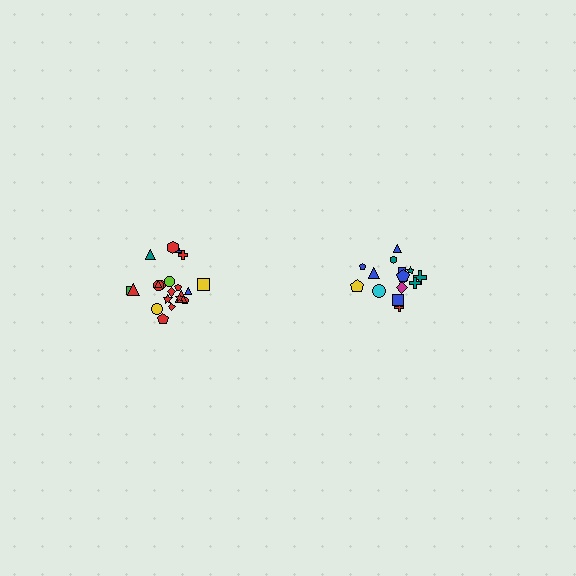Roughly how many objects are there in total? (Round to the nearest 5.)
Roughly 35 objects in total.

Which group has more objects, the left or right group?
The left group.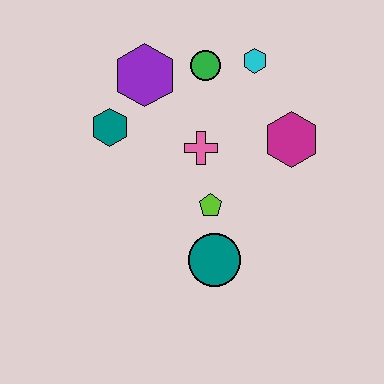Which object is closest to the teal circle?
The lime pentagon is closest to the teal circle.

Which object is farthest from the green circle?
The teal circle is farthest from the green circle.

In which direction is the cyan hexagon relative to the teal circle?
The cyan hexagon is above the teal circle.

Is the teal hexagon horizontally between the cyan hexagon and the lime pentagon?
No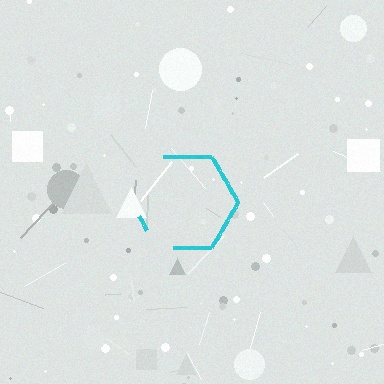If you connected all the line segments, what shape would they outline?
They would outline a hexagon.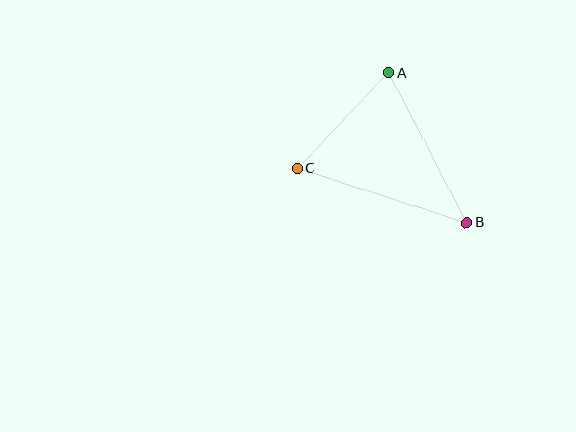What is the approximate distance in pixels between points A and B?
The distance between A and B is approximately 169 pixels.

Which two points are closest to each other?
Points A and C are closest to each other.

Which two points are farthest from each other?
Points B and C are farthest from each other.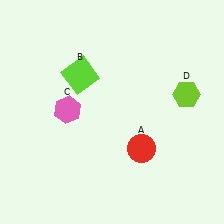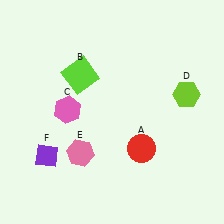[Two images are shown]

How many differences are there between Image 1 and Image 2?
There are 2 differences between the two images.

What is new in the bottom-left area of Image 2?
A purple diamond (F) was added in the bottom-left area of Image 2.